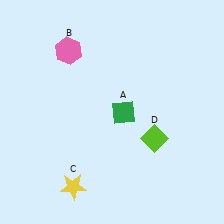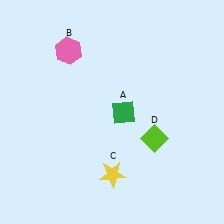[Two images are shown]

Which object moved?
The yellow star (C) moved right.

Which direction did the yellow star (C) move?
The yellow star (C) moved right.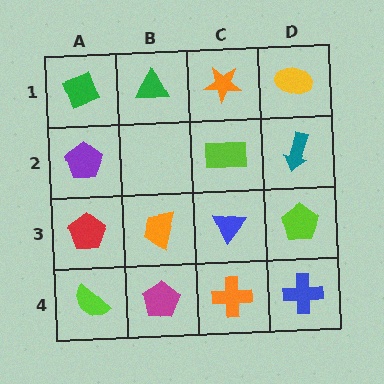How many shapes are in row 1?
4 shapes.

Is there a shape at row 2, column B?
No, that cell is empty.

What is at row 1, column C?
An orange star.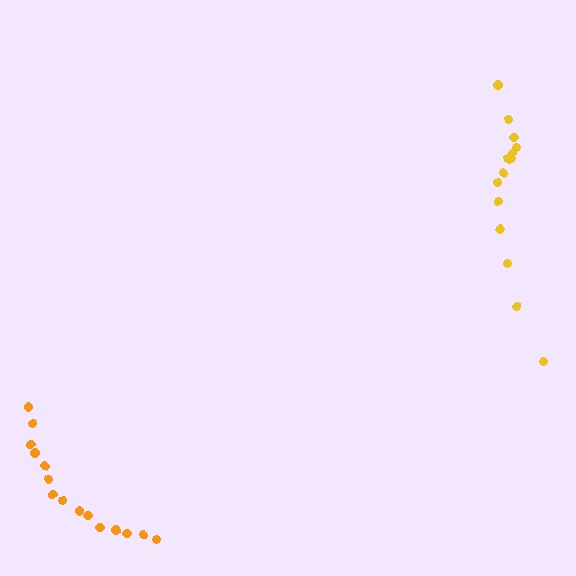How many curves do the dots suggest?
There are 2 distinct paths.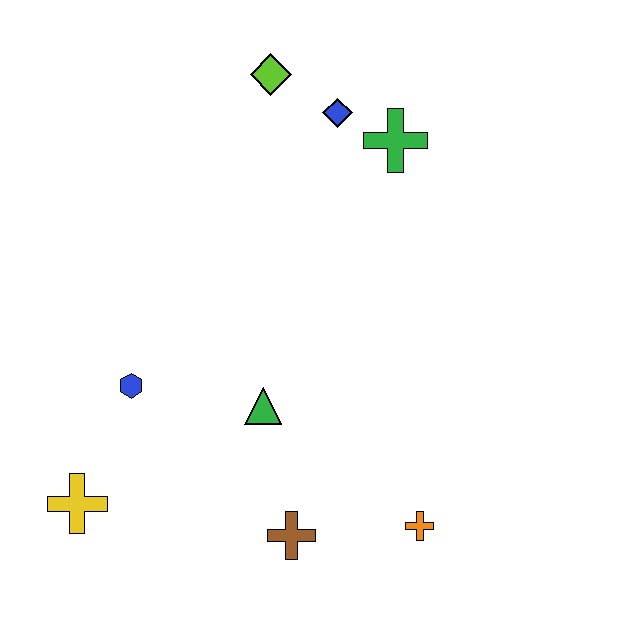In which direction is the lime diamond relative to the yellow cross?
The lime diamond is above the yellow cross.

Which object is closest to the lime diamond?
The blue diamond is closest to the lime diamond.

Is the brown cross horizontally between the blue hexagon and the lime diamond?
No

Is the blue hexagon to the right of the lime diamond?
No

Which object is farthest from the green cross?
The yellow cross is farthest from the green cross.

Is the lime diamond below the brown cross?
No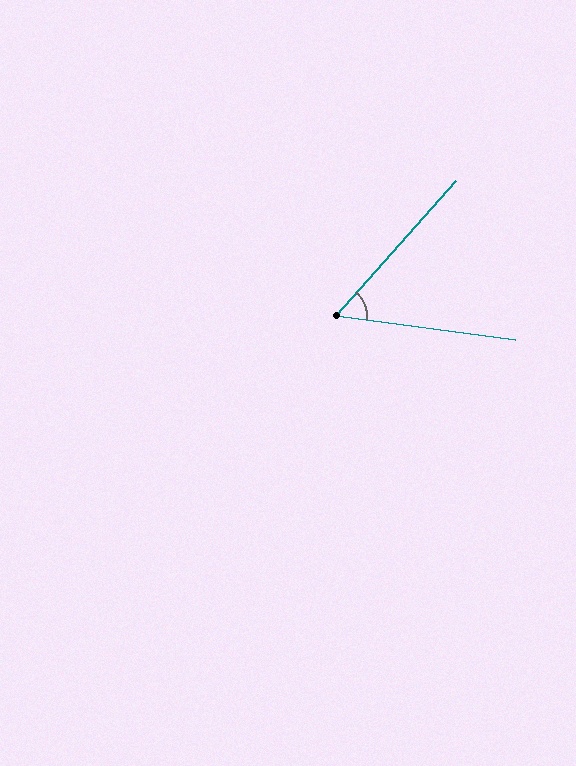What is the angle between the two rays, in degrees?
Approximately 56 degrees.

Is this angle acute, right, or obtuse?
It is acute.